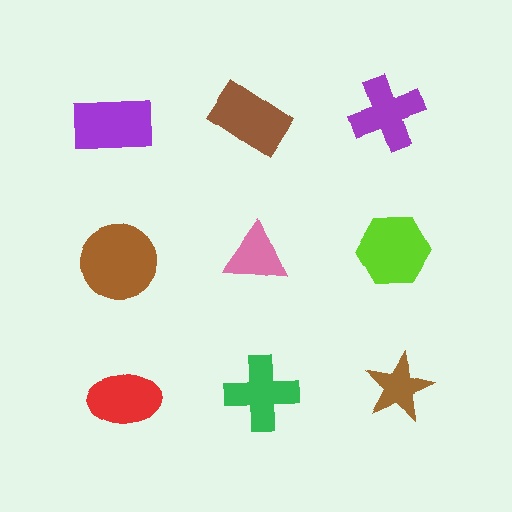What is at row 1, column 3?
A purple cross.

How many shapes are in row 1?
3 shapes.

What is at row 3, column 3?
A brown star.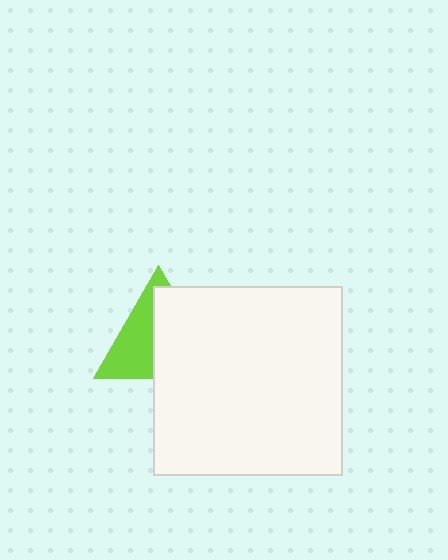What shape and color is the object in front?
The object in front is a white square.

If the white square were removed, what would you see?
You would see the complete lime triangle.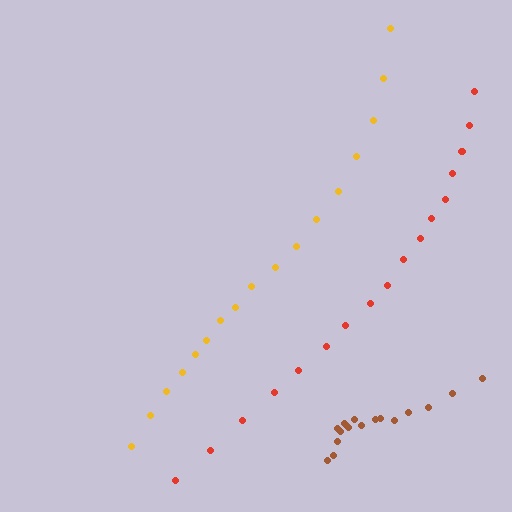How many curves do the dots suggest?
There are 3 distinct paths.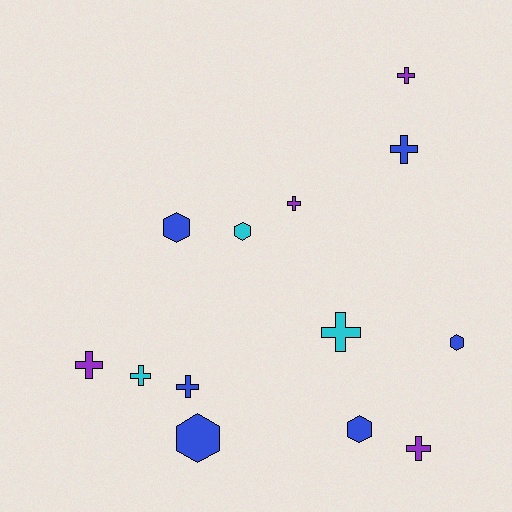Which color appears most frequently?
Blue, with 6 objects.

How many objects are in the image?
There are 13 objects.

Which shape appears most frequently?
Cross, with 8 objects.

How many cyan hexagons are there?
There is 1 cyan hexagon.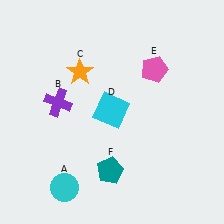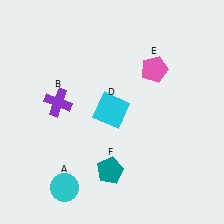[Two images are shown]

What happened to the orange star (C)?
The orange star (C) was removed in Image 2. It was in the top-left area of Image 1.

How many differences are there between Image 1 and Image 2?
There is 1 difference between the two images.